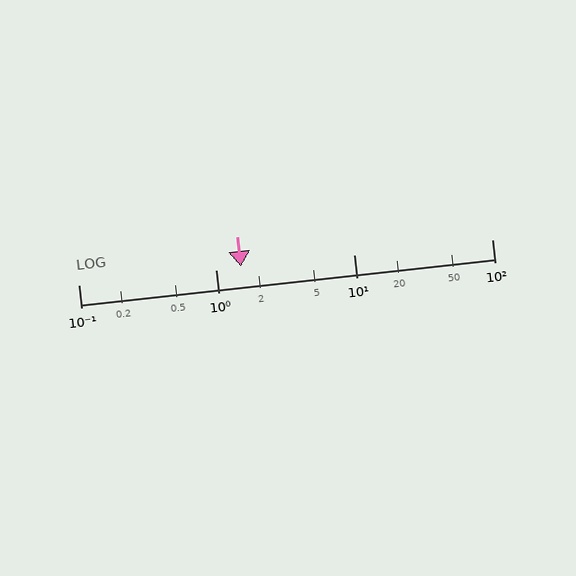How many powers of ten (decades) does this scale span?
The scale spans 3 decades, from 0.1 to 100.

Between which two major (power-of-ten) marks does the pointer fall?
The pointer is between 1 and 10.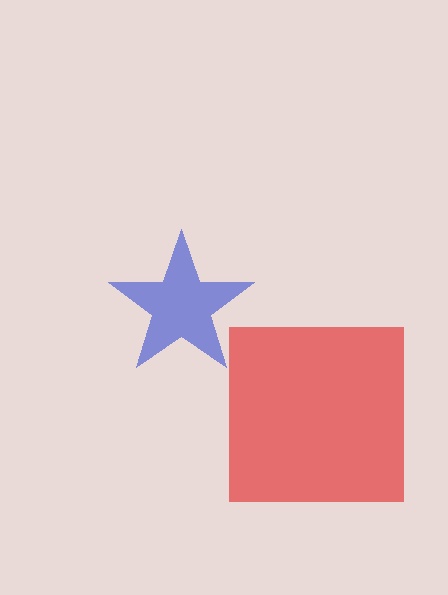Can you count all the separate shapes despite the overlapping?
Yes, there are 2 separate shapes.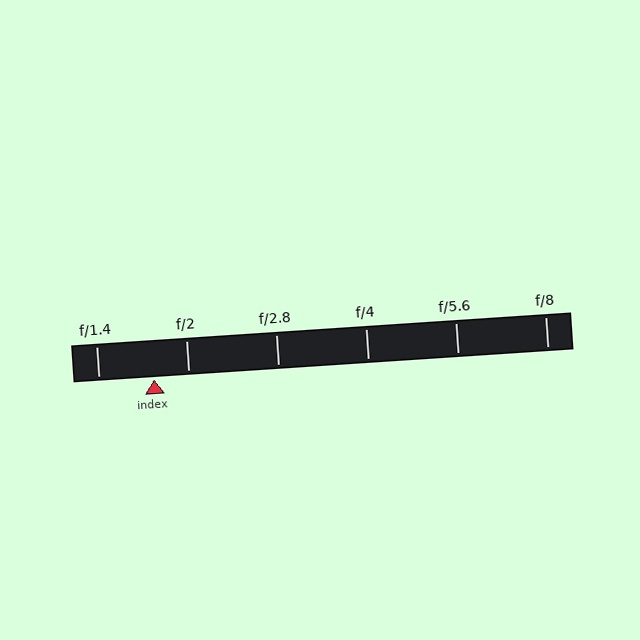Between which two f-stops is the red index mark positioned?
The index mark is between f/1.4 and f/2.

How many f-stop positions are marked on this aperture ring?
There are 6 f-stop positions marked.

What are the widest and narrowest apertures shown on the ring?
The widest aperture shown is f/1.4 and the narrowest is f/8.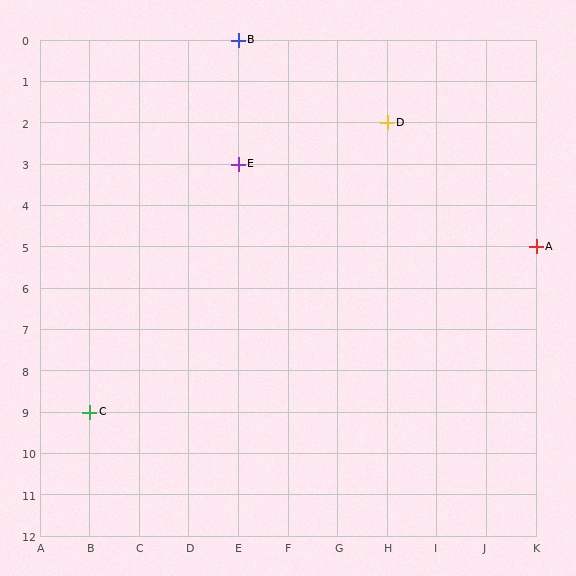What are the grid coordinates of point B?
Point B is at grid coordinates (E, 0).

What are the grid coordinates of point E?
Point E is at grid coordinates (E, 3).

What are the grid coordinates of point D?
Point D is at grid coordinates (H, 2).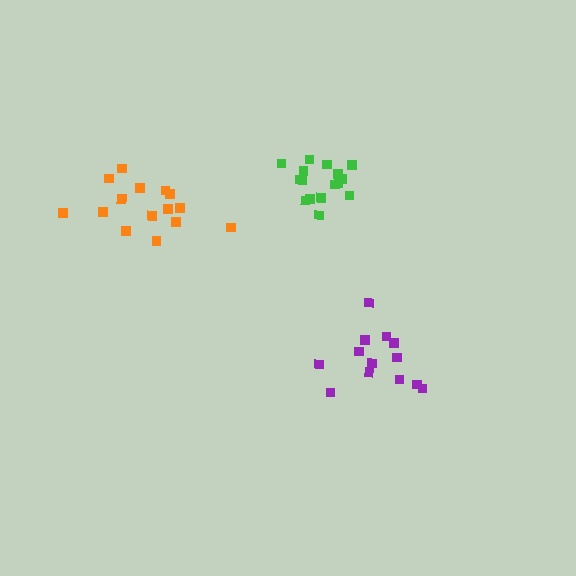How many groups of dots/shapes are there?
There are 3 groups.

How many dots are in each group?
Group 1: 13 dots, Group 2: 16 dots, Group 3: 15 dots (44 total).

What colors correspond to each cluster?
The clusters are colored: purple, green, orange.